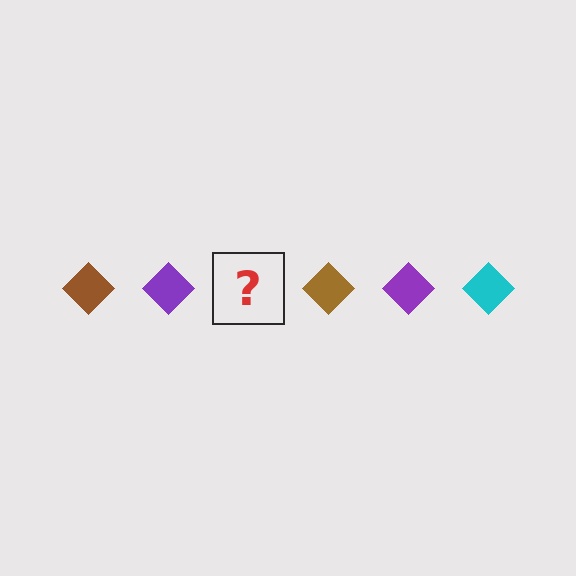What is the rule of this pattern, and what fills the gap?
The rule is that the pattern cycles through brown, purple, cyan diamonds. The gap should be filled with a cyan diamond.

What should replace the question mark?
The question mark should be replaced with a cyan diamond.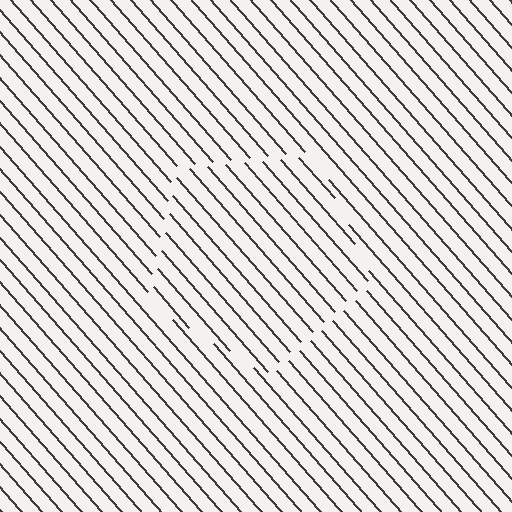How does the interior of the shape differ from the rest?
The interior of the shape contains the same grating, shifted by half a period — the contour is defined by the phase discontinuity where line-ends from the inner and outer gratings abut.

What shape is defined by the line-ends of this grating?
An illusory pentagon. The interior of the shape contains the same grating, shifted by half a period — the contour is defined by the phase discontinuity where line-ends from the inner and outer gratings abut.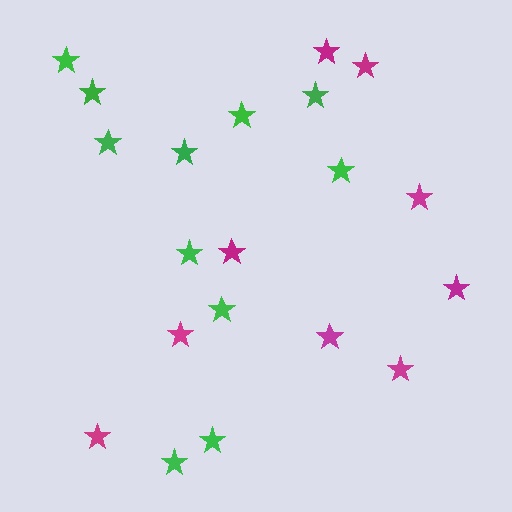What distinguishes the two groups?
There are 2 groups: one group of green stars (11) and one group of magenta stars (9).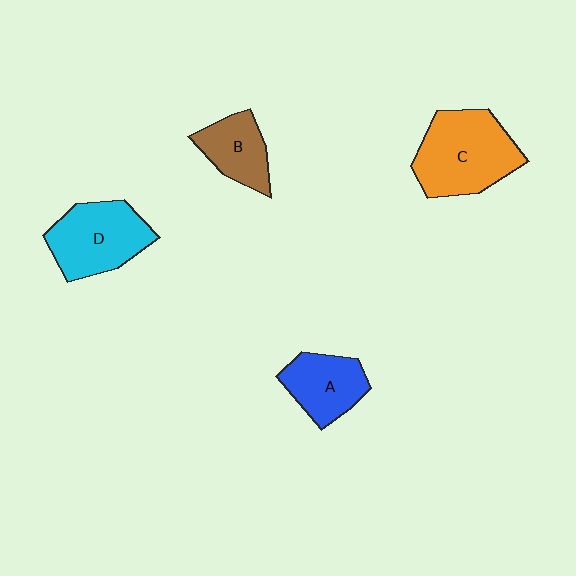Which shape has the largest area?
Shape C (orange).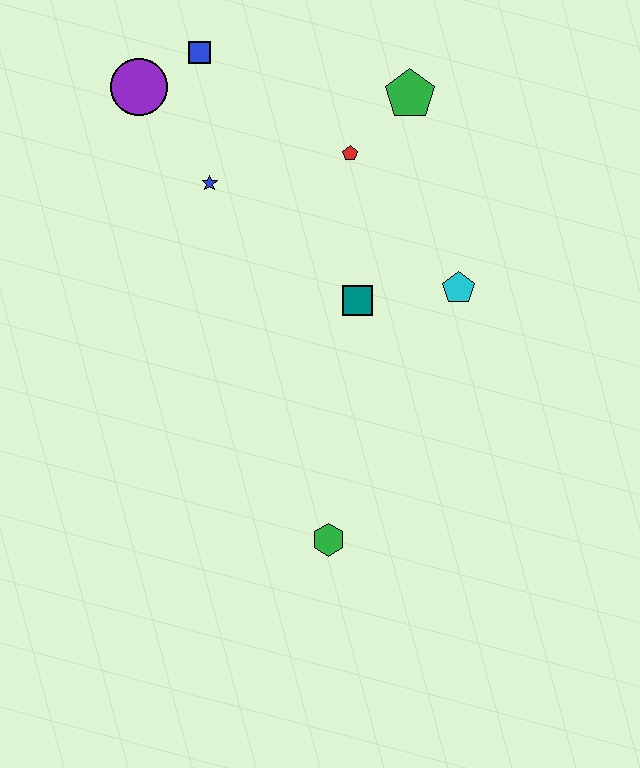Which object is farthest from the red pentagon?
The green hexagon is farthest from the red pentagon.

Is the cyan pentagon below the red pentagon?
Yes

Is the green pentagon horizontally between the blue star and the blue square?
No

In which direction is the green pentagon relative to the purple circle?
The green pentagon is to the right of the purple circle.